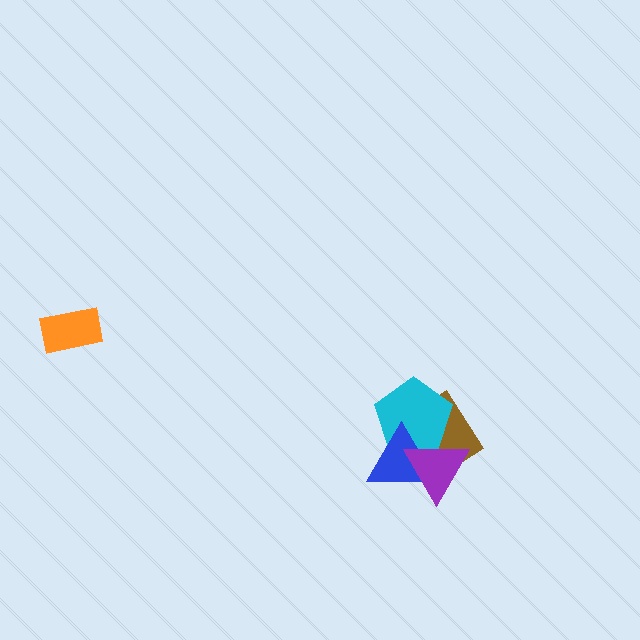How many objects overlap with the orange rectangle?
0 objects overlap with the orange rectangle.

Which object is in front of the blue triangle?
The purple triangle is in front of the blue triangle.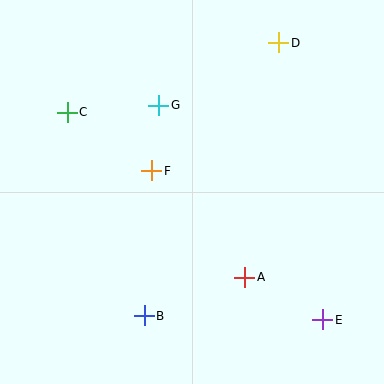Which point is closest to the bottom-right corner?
Point E is closest to the bottom-right corner.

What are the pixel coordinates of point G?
Point G is at (159, 105).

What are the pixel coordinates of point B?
Point B is at (144, 316).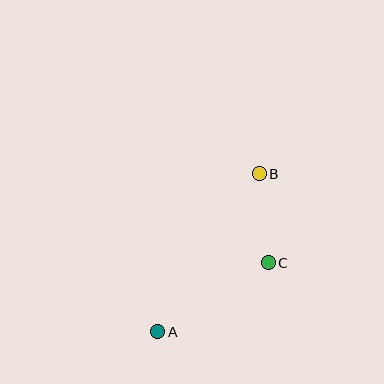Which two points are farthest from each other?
Points A and B are farthest from each other.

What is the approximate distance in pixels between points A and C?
The distance between A and C is approximately 130 pixels.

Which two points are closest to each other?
Points B and C are closest to each other.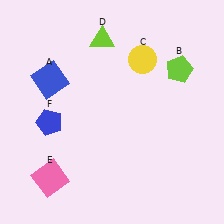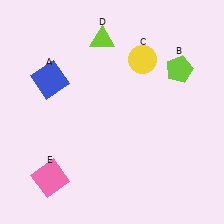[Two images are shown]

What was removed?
The blue pentagon (F) was removed in Image 2.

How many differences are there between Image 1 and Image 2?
There is 1 difference between the two images.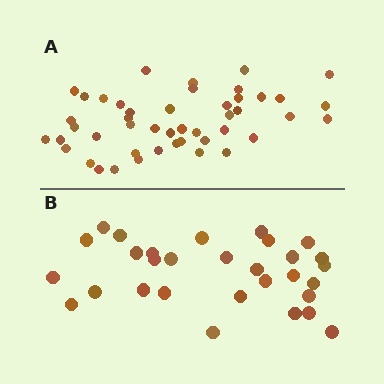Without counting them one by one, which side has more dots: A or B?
Region A (the top region) has more dots.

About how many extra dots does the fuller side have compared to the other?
Region A has approximately 15 more dots than region B.